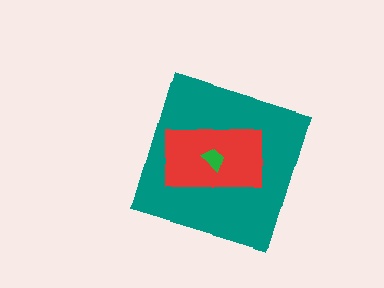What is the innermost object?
The green trapezoid.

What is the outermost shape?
The teal diamond.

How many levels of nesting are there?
3.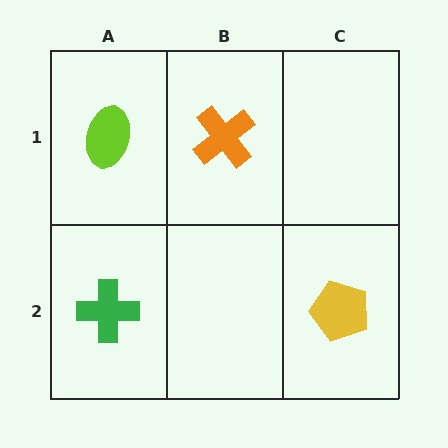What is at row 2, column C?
A yellow pentagon.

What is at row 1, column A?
A lime ellipse.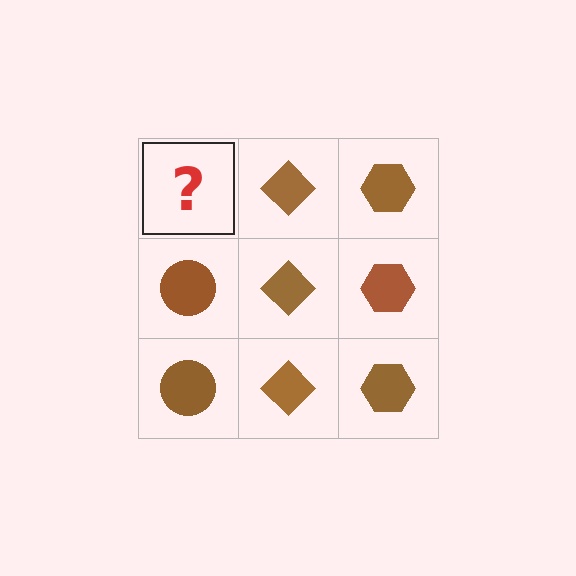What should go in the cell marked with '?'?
The missing cell should contain a brown circle.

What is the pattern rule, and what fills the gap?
The rule is that each column has a consistent shape. The gap should be filled with a brown circle.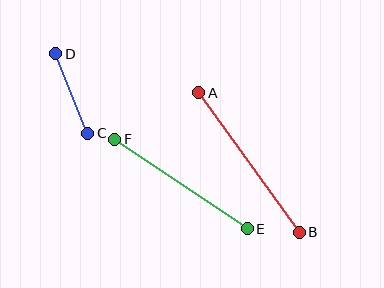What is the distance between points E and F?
The distance is approximately 160 pixels.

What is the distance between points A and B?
The distance is approximately 172 pixels.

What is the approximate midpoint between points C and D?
The midpoint is at approximately (72, 94) pixels.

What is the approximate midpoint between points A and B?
The midpoint is at approximately (249, 162) pixels.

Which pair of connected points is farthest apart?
Points A and B are farthest apart.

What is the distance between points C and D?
The distance is approximately 86 pixels.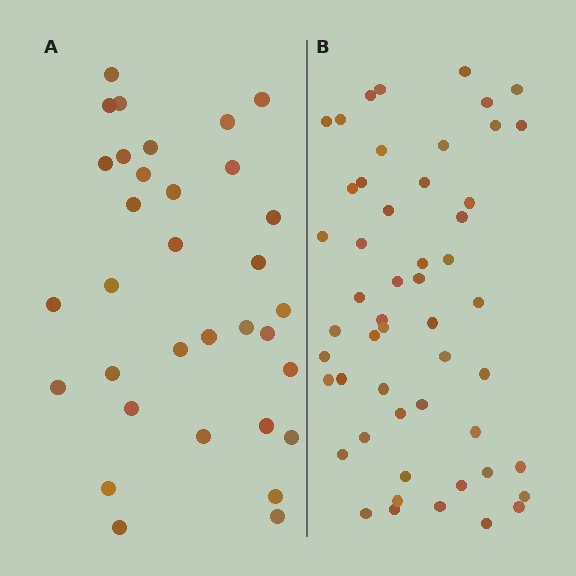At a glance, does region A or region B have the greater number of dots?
Region B (the right region) has more dots.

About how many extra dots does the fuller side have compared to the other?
Region B has approximately 20 more dots than region A.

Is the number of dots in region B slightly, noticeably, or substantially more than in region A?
Region B has substantially more. The ratio is roughly 1.6 to 1.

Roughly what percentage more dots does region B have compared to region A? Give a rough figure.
About 60% more.